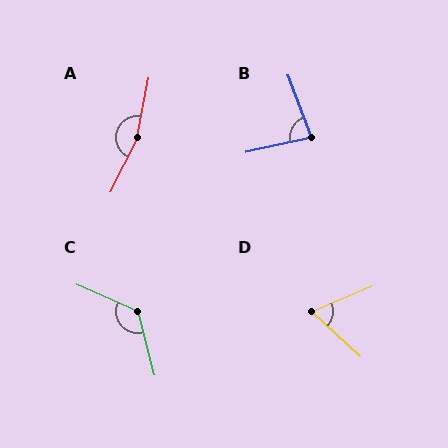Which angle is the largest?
A, at approximately 164 degrees.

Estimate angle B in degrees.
Approximately 82 degrees.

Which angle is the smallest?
D, at approximately 65 degrees.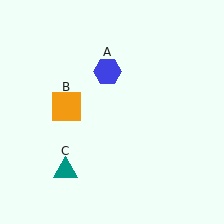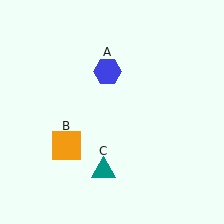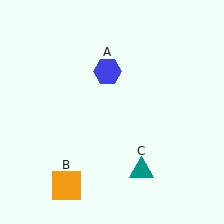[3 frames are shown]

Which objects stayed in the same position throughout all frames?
Blue hexagon (object A) remained stationary.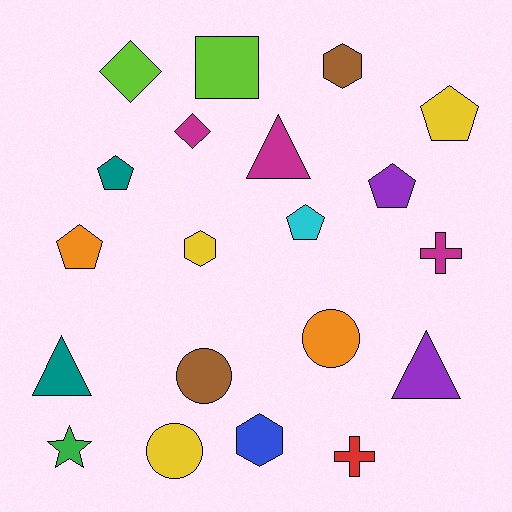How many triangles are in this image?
There are 3 triangles.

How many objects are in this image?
There are 20 objects.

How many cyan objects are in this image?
There is 1 cyan object.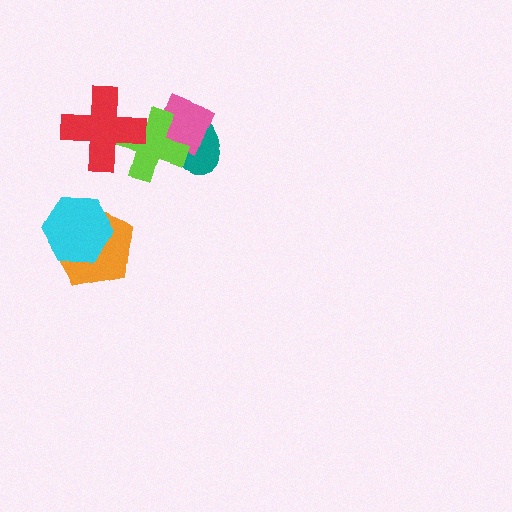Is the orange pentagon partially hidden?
Yes, it is partially covered by another shape.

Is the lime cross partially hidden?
Yes, it is partially covered by another shape.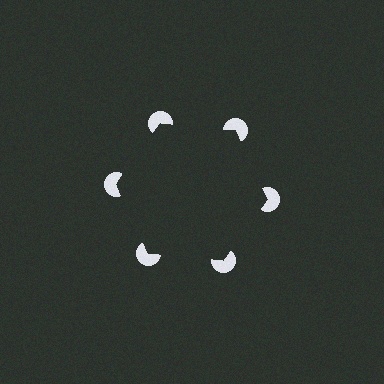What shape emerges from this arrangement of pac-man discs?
An illusory hexagon — its edges are inferred from the aligned wedge cuts in the pac-man discs, not physically drawn.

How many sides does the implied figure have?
6 sides.